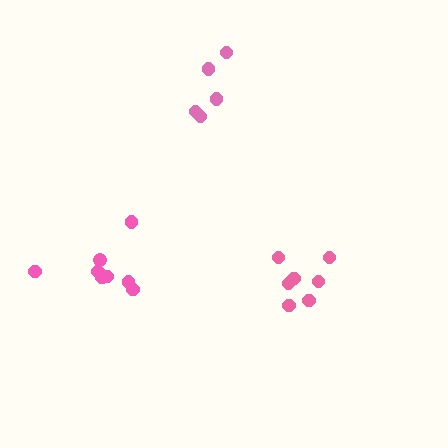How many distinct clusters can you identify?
There are 3 distinct clusters.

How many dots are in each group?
Group 1: 5 dots, Group 2: 8 dots, Group 3: 7 dots (20 total).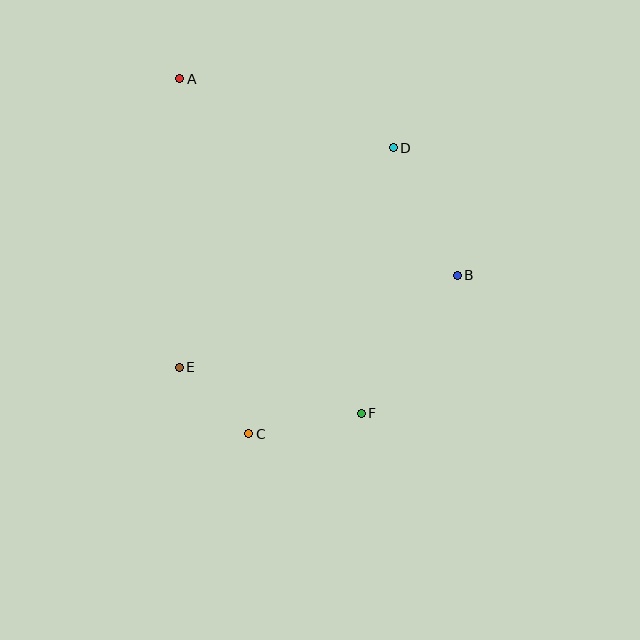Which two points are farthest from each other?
Points A and F are farthest from each other.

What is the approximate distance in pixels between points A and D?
The distance between A and D is approximately 224 pixels.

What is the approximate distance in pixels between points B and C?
The distance between B and C is approximately 262 pixels.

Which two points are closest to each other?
Points C and E are closest to each other.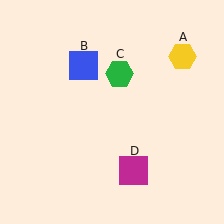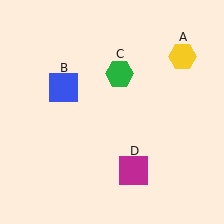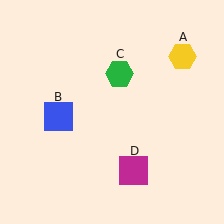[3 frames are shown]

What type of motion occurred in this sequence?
The blue square (object B) rotated counterclockwise around the center of the scene.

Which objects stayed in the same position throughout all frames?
Yellow hexagon (object A) and green hexagon (object C) and magenta square (object D) remained stationary.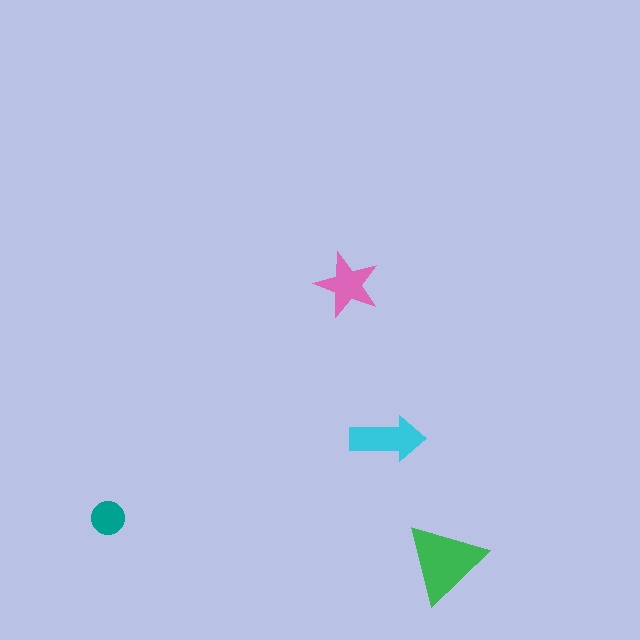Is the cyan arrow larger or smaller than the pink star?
Larger.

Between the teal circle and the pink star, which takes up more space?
The pink star.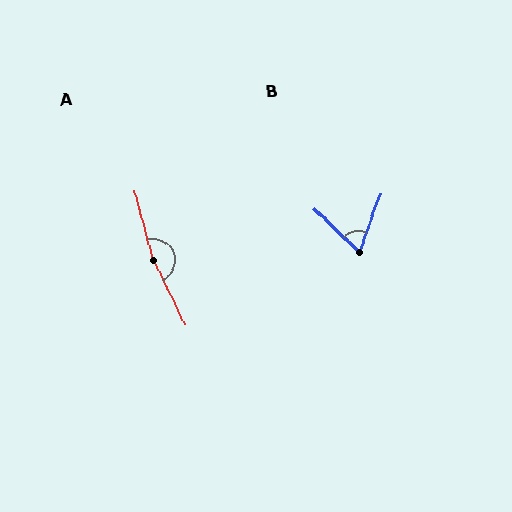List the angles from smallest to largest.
B (66°), A (169°).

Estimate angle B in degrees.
Approximately 66 degrees.